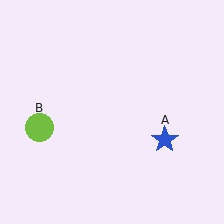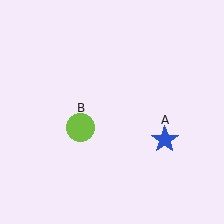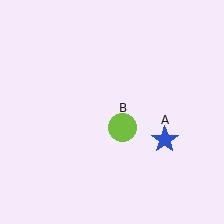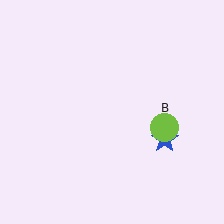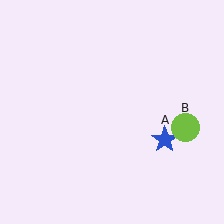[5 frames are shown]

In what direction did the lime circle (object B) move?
The lime circle (object B) moved right.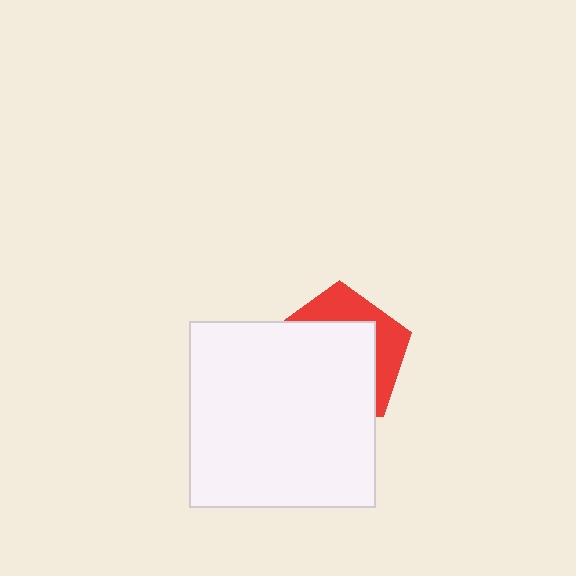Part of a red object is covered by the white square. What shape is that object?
It is a pentagon.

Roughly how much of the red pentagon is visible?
A small part of it is visible (roughly 33%).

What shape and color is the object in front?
The object in front is a white square.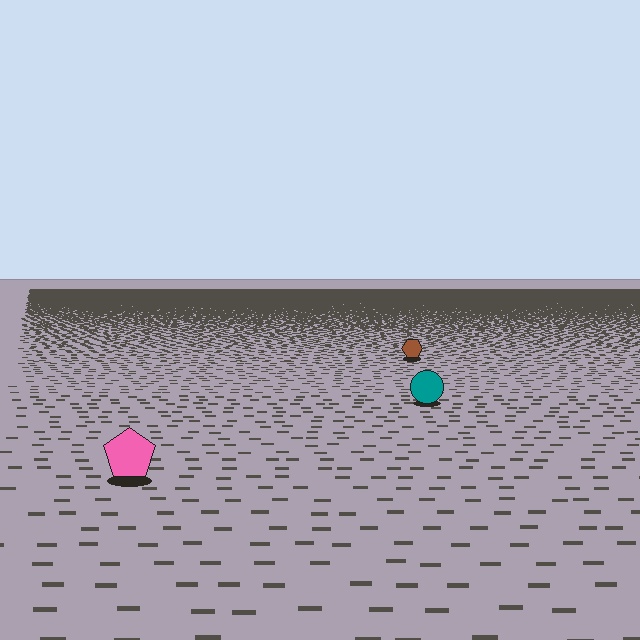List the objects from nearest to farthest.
From nearest to farthest: the pink pentagon, the teal circle, the brown hexagon.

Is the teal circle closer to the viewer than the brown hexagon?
Yes. The teal circle is closer — you can tell from the texture gradient: the ground texture is coarser near it.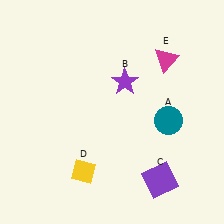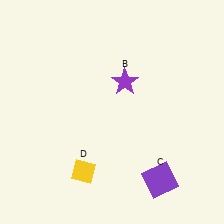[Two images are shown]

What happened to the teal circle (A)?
The teal circle (A) was removed in Image 2. It was in the bottom-right area of Image 1.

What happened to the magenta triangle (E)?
The magenta triangle (E) was removed in Image 2. It was in the top-right area of Image 1.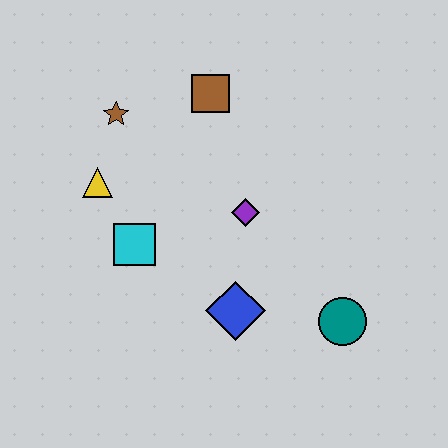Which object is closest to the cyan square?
The yellow triangle is closest to the cyan square.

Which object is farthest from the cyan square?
The teal circle is farthest from the cyan square.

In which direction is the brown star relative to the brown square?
The brown star is to the left of the brown square.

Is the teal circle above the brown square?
No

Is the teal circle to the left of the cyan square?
No